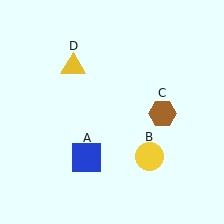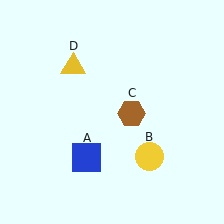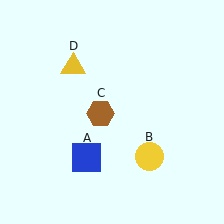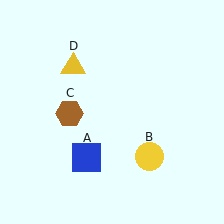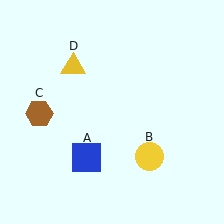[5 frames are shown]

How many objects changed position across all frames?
1 object changed position: brown hexagon (object C).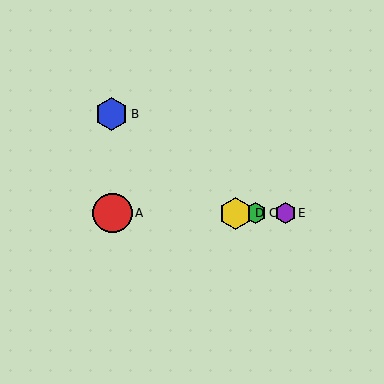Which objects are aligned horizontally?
Objects A, C, D, E are aligned horizontally.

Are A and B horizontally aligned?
No, A is at y≈213 and B is at y≈114.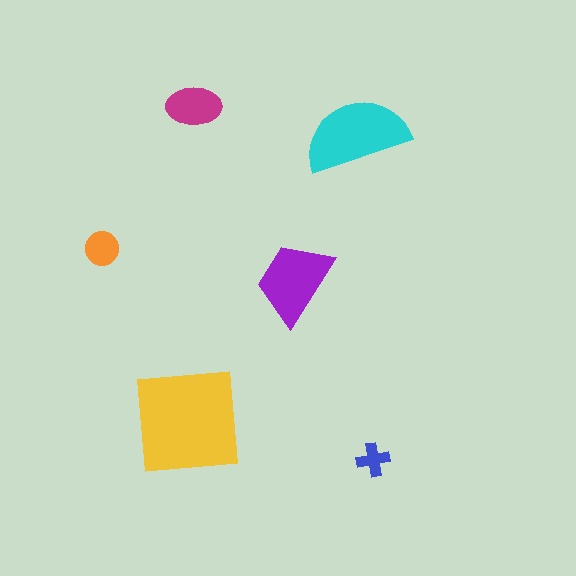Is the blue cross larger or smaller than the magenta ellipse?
Smaller.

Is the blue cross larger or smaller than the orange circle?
Smaller.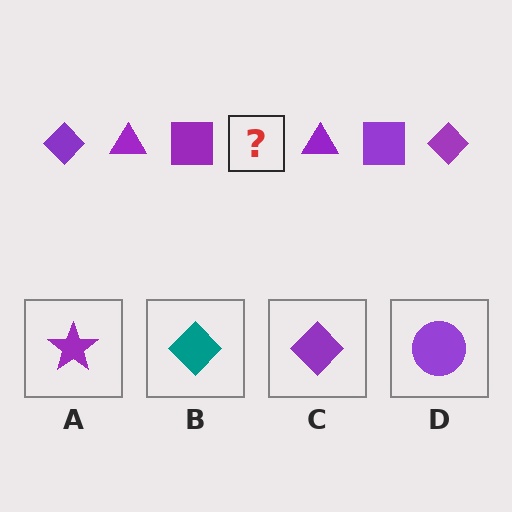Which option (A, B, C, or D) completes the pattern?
C.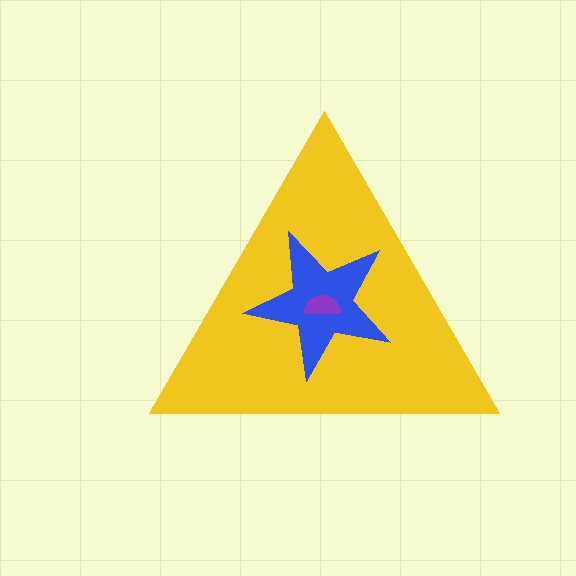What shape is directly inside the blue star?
The purple semicircle.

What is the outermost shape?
The yellow triangle.